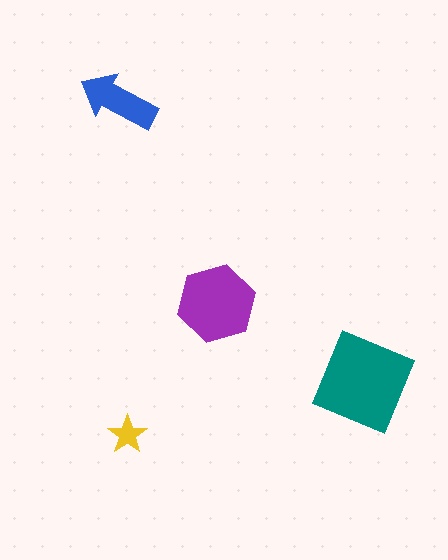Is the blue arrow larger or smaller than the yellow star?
Larger.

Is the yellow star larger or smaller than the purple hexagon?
Smaller.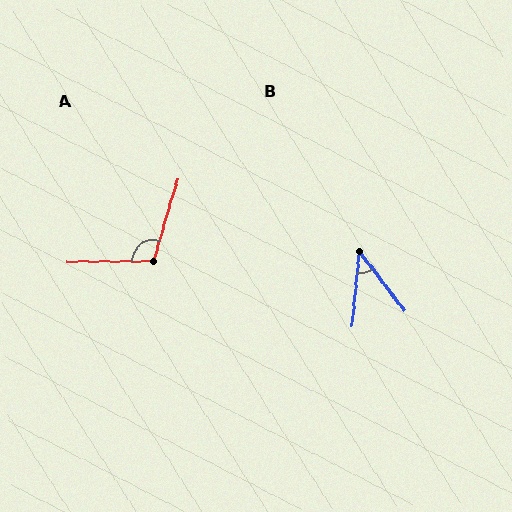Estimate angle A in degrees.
Approximately 107 degrees.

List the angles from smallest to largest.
B (43°), A (107°).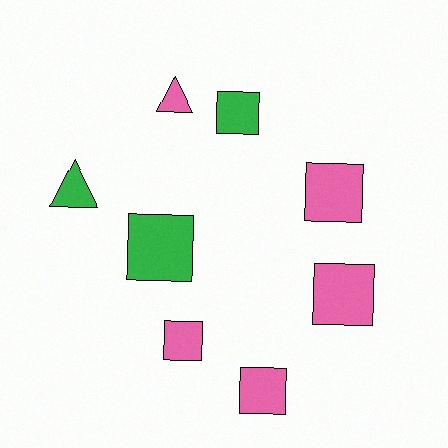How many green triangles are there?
There is 1 green triangle.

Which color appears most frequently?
Pink, with 5 objects.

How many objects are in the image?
There are 8 objects.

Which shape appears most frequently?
Square, with 6 objects.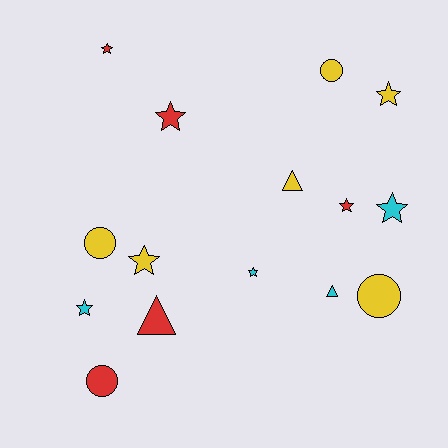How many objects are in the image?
There are 15 objects.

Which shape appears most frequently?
Star, with 8 objects.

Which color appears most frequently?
Yellow, with 6 objects.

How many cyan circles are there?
There are no cyan circles.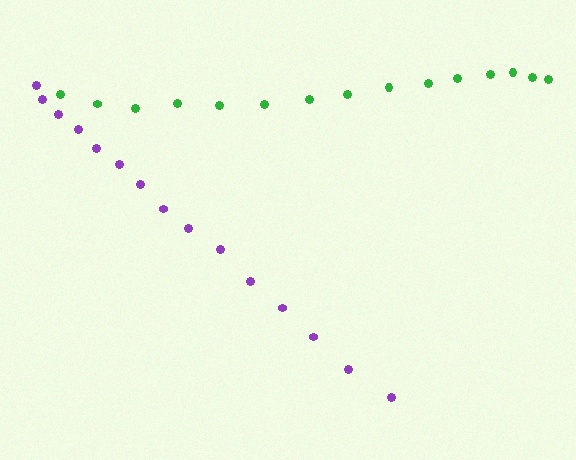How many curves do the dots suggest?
There are 2 distinct paths.